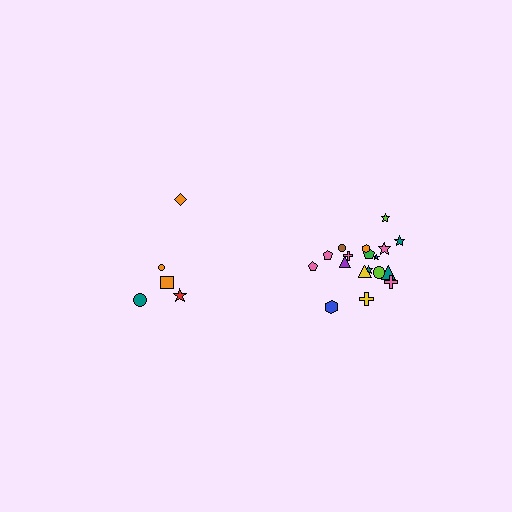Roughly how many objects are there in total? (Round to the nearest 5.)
Roughly 25 objects in total.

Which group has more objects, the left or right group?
The right group.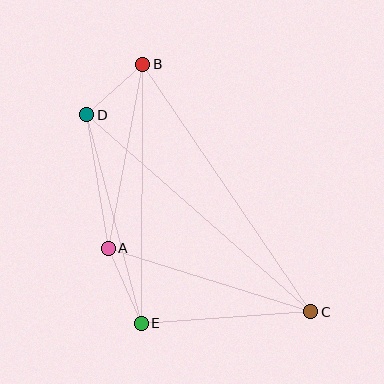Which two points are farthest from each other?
Points B and C are farthest from each other.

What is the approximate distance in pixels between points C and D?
The distance between C and D is approximately 298 pixels.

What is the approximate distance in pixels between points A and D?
The distance between A and D is approximately 135 pixels.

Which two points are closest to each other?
Points B and D are closest to each other.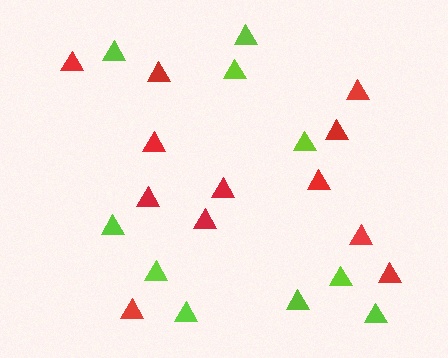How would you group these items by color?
There are 2 groups: one group of lime triangles (10) and one group of red triangles (12).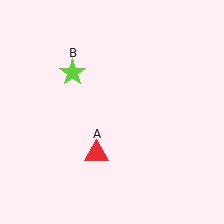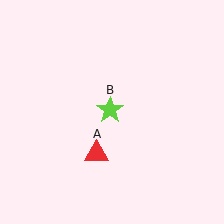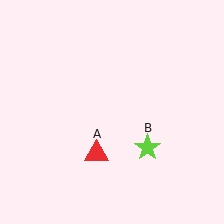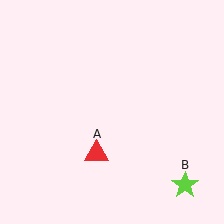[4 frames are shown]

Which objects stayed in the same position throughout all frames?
Red triangle (object A) remained stationary.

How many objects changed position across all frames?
1 object changed position: lime star (object B).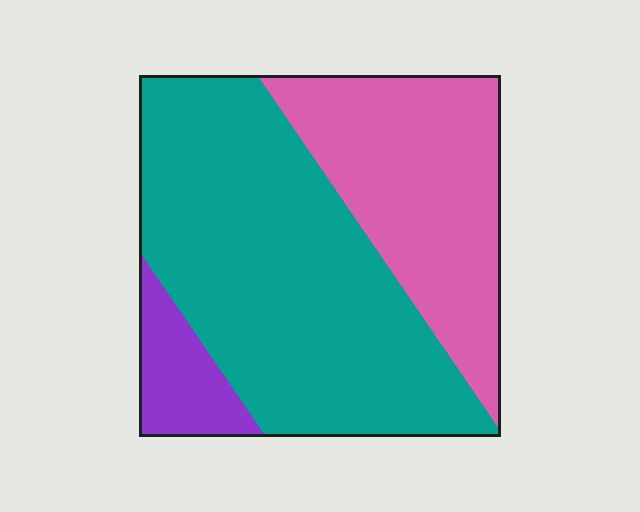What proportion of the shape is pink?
Pink covers around 35% of the shape.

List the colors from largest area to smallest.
From largest to smallest: teal, pink, purple.